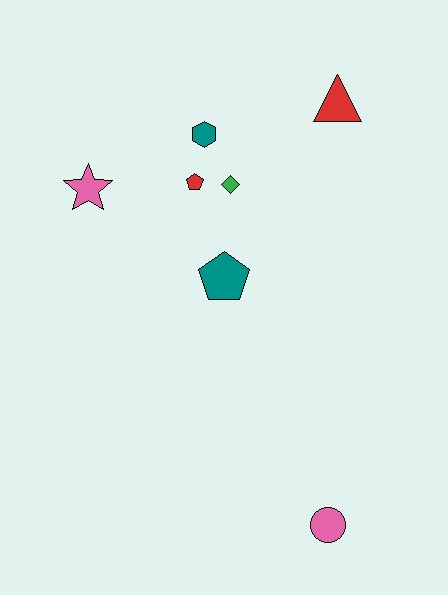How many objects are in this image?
There are 7 objects.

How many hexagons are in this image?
There is 1 hexagon.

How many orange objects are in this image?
There are no orange objects.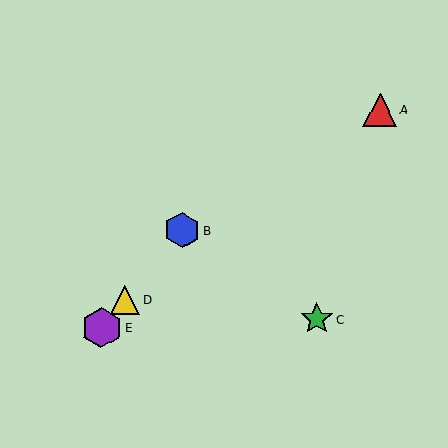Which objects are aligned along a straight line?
Objects B, D, E are aligned along a straight line.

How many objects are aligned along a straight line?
3 objects (B, D, E) are aligned along a straight line.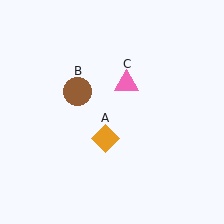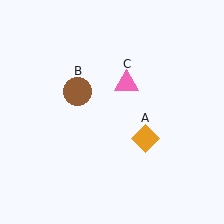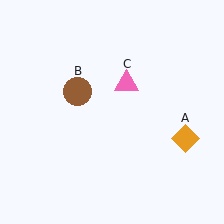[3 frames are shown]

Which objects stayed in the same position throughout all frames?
Brown circle (object B) and pink triangle (object C) remained stationary.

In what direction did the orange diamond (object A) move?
The orange diamond (object A) moved right.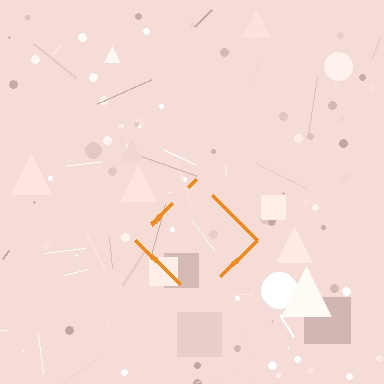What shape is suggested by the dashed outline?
The dashed outline suggests a diamond.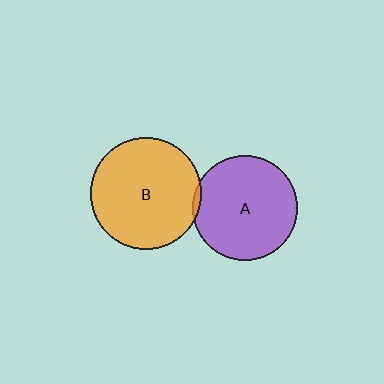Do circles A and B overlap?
Yes.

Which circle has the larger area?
Circle B (orange).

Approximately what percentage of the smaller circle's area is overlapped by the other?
Approximately 5%.